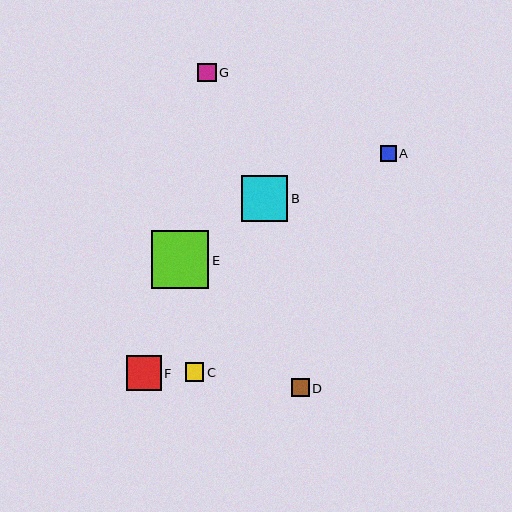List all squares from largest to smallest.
From largest to smallest: E, B, F, C, D, G, A.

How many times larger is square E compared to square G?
Square E is approximately 3.2 times the size of square G.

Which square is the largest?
Square E is the largest with a size of approximately 58 pixels.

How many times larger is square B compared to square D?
Square B is approximately 2.5 times the size of square D.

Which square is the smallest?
Square A is the smallest with a size of approximately 16 pixels.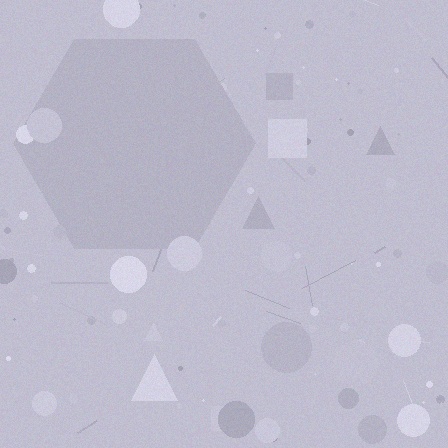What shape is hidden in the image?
A hexagon is hidden in the image.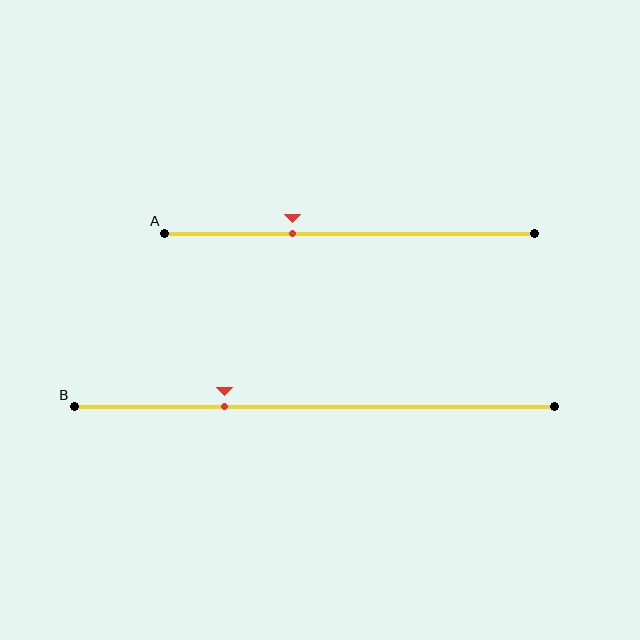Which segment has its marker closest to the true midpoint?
Segment A has its marker closest to the true midpoint.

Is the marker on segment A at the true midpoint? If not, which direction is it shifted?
No, the marker on segment A is shifted to the left by about 15% of the segment length.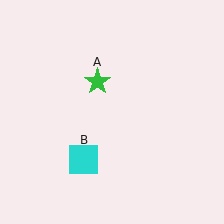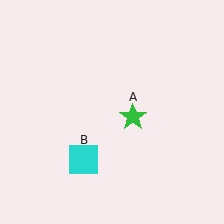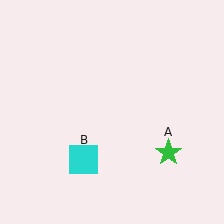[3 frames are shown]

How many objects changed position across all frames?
1 object changed position: green star (object A).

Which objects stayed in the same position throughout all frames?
Cyan square (object B) remained stationary.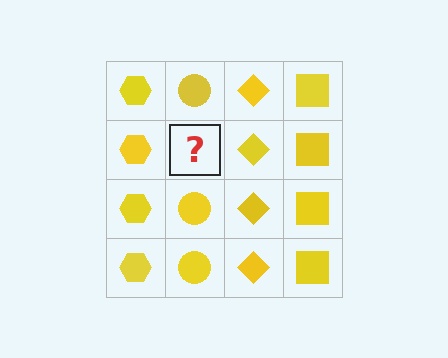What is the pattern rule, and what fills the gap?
The rule is that each column has a consistent shape. The gap should be filled with a yellow circle.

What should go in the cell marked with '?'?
The missing cell should contain a yellow circle.